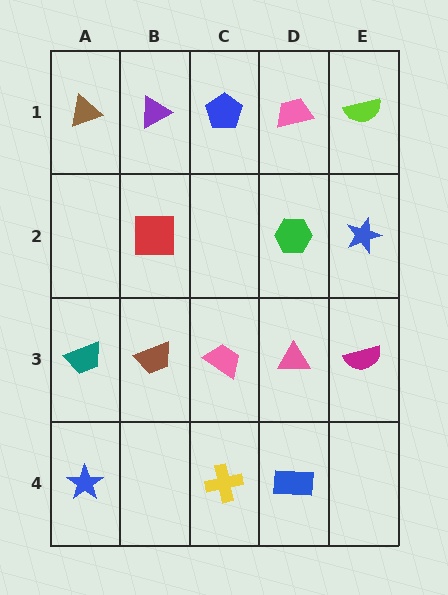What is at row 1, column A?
A brown triangle.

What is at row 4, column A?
A blue star.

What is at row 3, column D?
A pink triangle.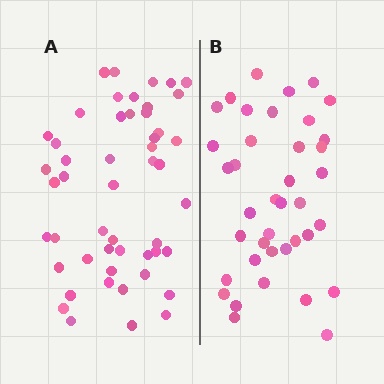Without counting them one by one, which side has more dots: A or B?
Region A (the left region) has more dots.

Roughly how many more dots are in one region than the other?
Region A has roughly 12 or so more dots than region B.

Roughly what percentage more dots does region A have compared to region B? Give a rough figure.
About 30% more.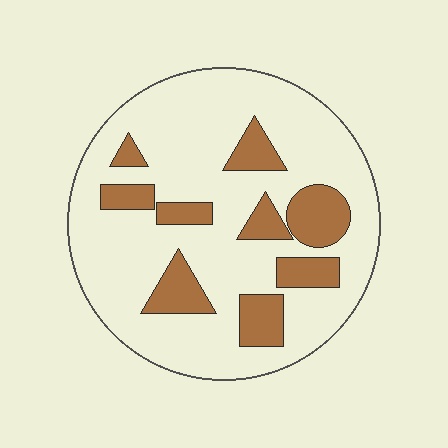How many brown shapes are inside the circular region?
9.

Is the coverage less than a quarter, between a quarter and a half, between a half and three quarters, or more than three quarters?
Less than a quarter.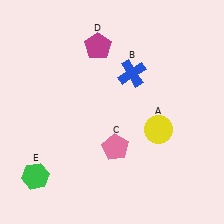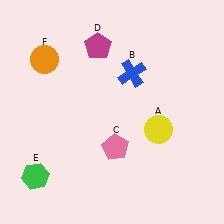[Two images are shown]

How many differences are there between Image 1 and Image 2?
There is 1 difference between the two images.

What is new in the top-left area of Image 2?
An orange circle (F) was added in the top-left area of Image 2.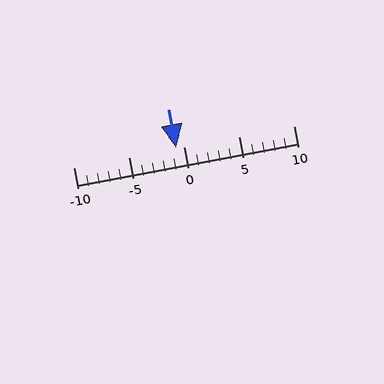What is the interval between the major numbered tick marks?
The major tick marks are spaced 5 units apart.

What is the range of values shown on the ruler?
The ruler shows values from -10 to 10.